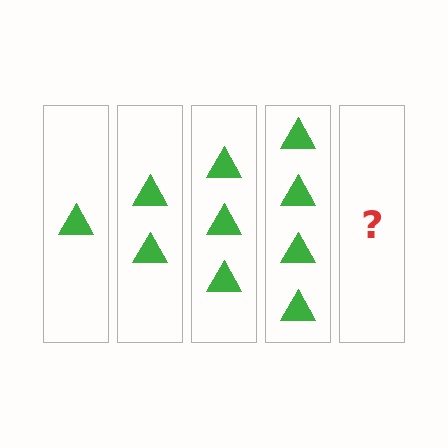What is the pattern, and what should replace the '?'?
The pattern is that each step adds one more triangle. The '?' should be 5 triangles.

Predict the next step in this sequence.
The next step is 5 triangles.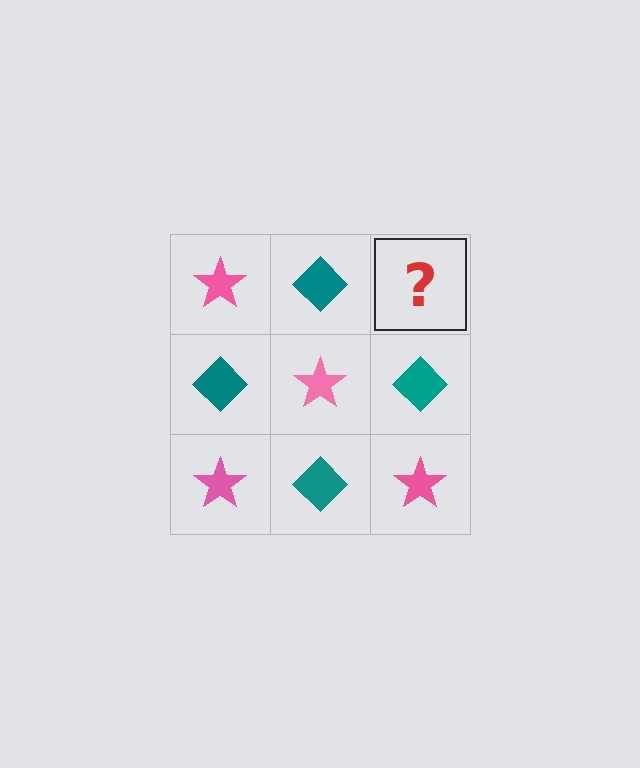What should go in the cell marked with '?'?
The missing cell should contain a pink star.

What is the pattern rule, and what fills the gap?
The rule is that it alternates pink star and teal diamond in a checkerboard pattern. The gap should be filled with a pink star.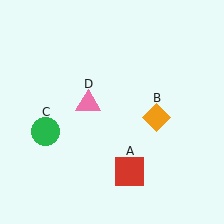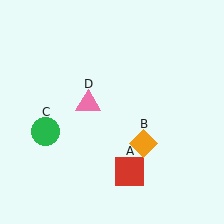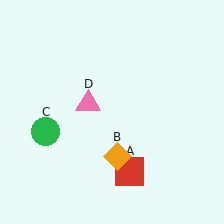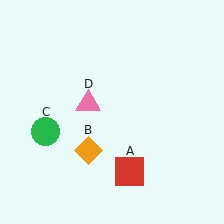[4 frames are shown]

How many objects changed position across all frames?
1 object changed position: orange diamond (object B).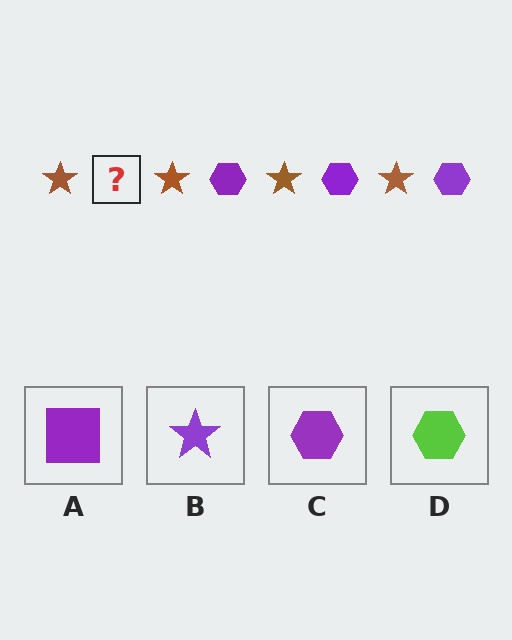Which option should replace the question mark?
Option C.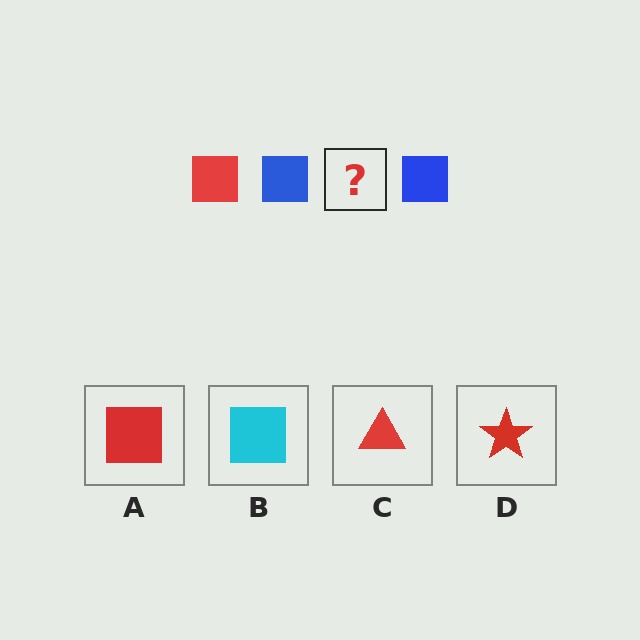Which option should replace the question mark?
Option A.